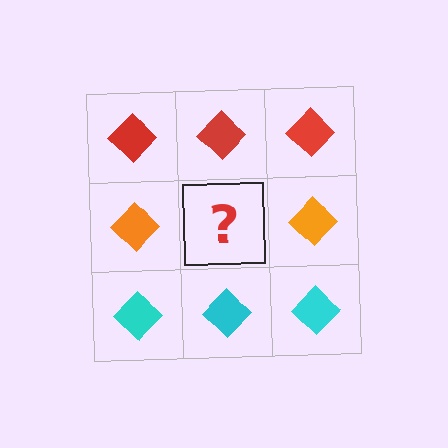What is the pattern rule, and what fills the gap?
The rule is that each row has a consistent color. The gap should be filled with an orange diamond.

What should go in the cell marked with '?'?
The missing cell should contain an orange diamond.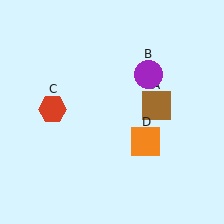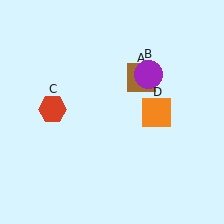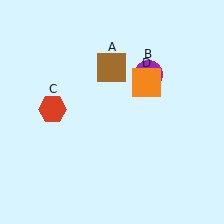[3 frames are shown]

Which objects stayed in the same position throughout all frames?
Purple circle (object B) and red hexagon (object C) remained stationary.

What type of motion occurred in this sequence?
The brown square (object A), orange square (object D) rotated counterclockwise around the center of the scene.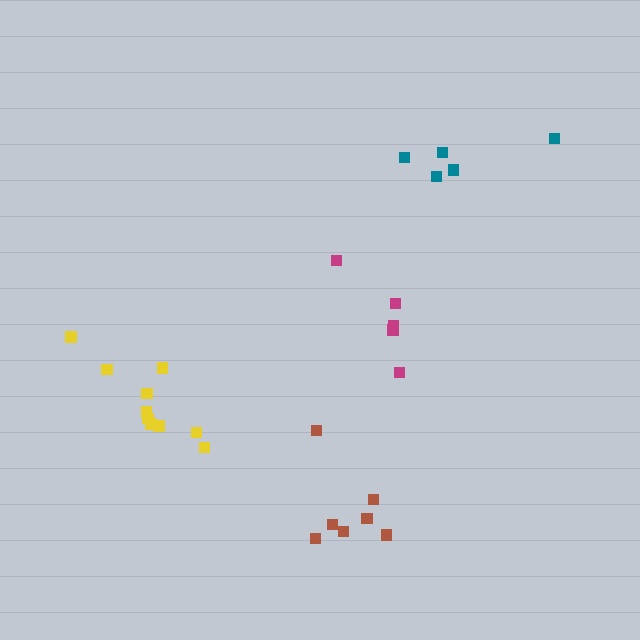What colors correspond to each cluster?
The clusters are colored: magenta, teal, brown, yellow.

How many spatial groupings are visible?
There are 4 spatial groupings.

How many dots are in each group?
Group 1: 5 dots, Group 2: 5 dots, Group 3: 7 dots, Group 4: 10 dots (27 total).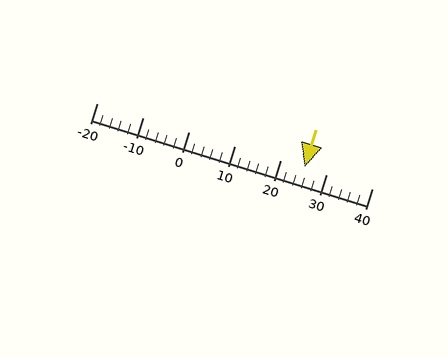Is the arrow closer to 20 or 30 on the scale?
The arrow is closer to 30.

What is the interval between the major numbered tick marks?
The major tick marks are spaced 10 units apart.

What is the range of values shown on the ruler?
The ruler shows values from -20 to 40.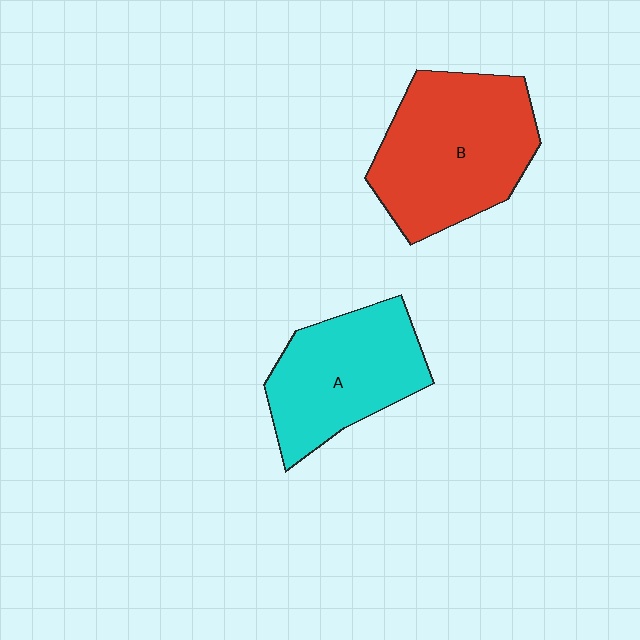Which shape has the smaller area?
Shape A (cyan).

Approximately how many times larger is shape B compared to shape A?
Approximately 1.2 times.